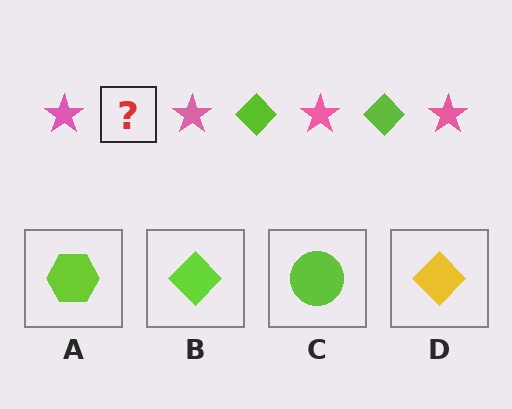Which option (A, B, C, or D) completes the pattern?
B.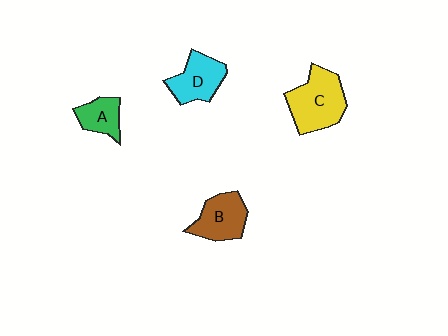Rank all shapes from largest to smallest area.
From largest to smallest: C (yellow), D (cyan), B (brown), A (green).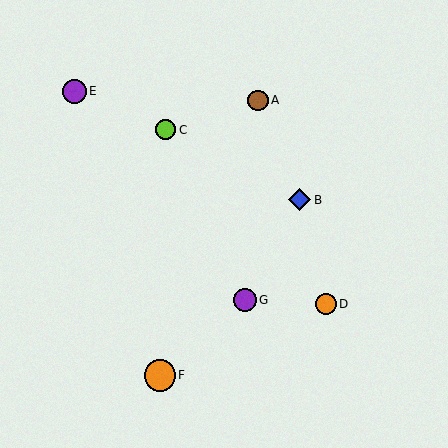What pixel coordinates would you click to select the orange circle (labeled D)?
Click at (326, 304) to select the orange circle D.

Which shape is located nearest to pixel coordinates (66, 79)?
The purple circle (labeled E) at (75, 91) is nearest to that location.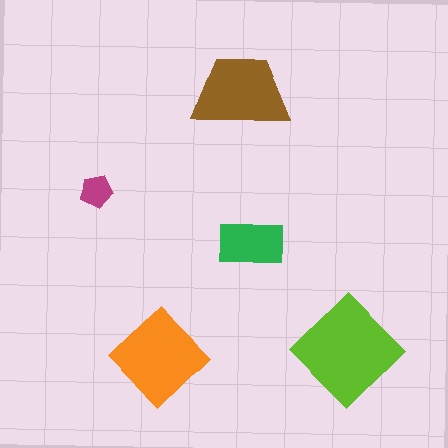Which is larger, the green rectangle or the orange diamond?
The orange diamond.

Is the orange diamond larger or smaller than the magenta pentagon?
Larger.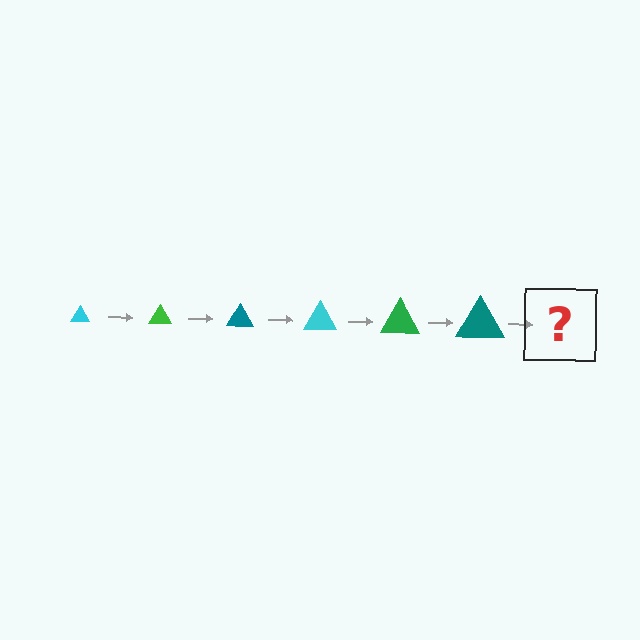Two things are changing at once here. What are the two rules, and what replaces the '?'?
The two rules are that the triangle grows larger each step and the color cycles through cyan, green, and teal. The '?' should be a cyan triangle, larger than the previous one.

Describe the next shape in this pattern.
It should be a cyan triangle, larger than the previous one.